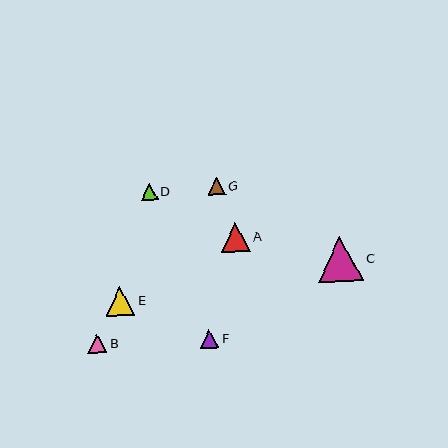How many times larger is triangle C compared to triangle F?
Triangle C is approximately 2.4 times the size of triangle F.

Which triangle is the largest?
Triangle C is the largest with a size of approximately 45 pixels.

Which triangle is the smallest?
Triangle D is the smallest with a size of approximately 17 pixels.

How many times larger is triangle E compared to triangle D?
Triangle E is approximately 1.8 times the size of triangle D.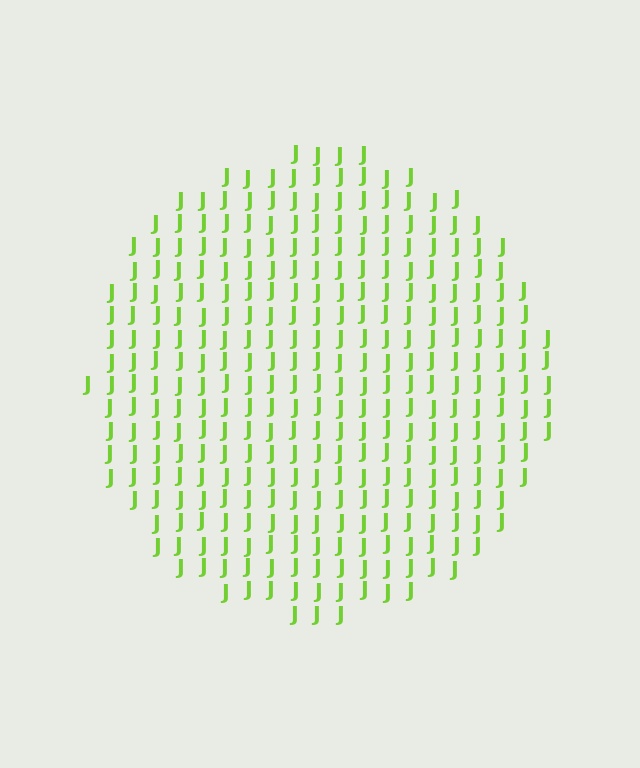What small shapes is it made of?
It is made of small letter J's.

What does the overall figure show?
The overall figure shows a circle.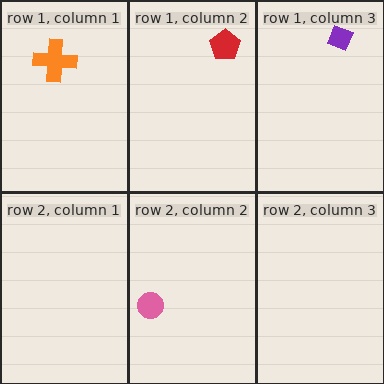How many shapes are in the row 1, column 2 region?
1.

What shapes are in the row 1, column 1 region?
The orange cross.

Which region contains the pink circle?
The row 2, column 2 region.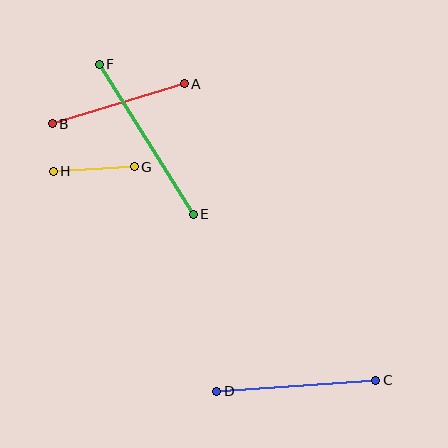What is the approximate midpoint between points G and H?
The midpoint is at approximately (94, 169) pixels.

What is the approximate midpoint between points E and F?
The midpoint is at approximately (146, 139) pixels.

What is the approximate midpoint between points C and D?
The midpoint is at approximately (296, 386) pixels.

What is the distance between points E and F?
The distance is approximately 177 pixels.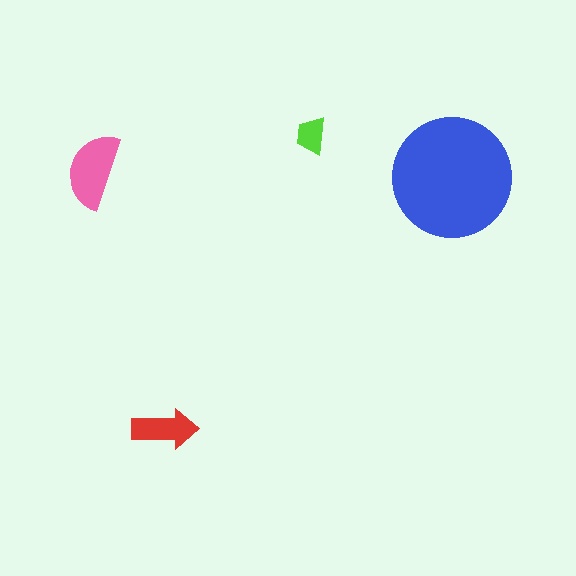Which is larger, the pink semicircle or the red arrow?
The pink semicircle.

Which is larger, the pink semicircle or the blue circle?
The blue circle.